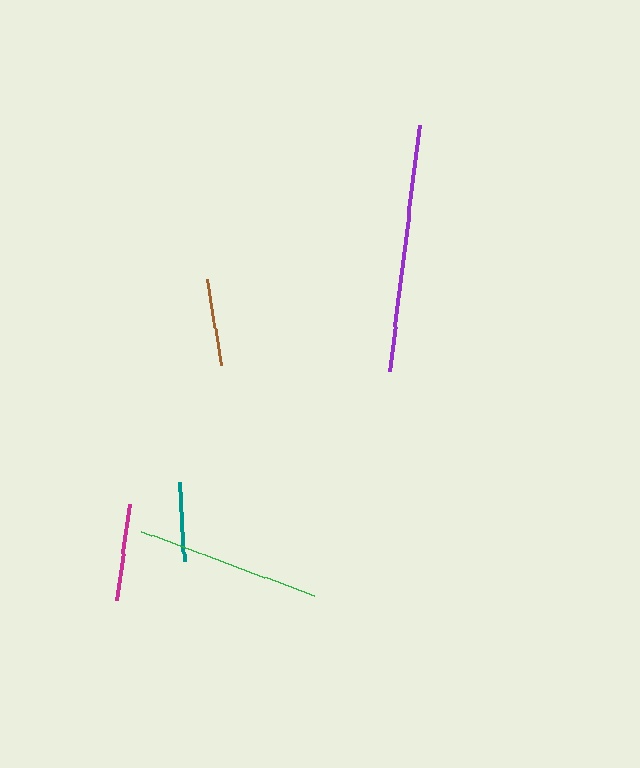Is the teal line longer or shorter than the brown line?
The brown line is longer than the teal line.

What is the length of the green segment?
The green segment is approximately 184 pixels long.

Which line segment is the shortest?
The teal line is the shortest at approximately 80 pixels.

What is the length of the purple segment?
The purple segment is approximately 248 pixels long.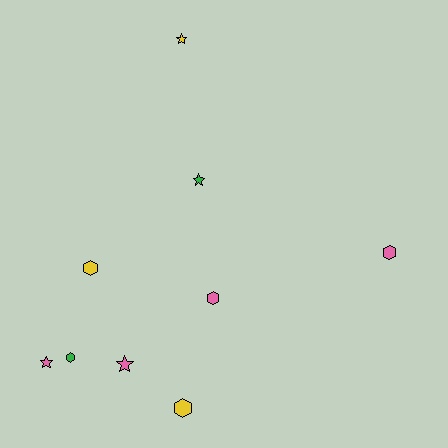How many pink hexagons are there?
There are 2 pink hexagons.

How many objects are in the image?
There are 9 objects.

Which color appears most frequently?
Pink, with 4 objects.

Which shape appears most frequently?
Hexagon, with 5 objects.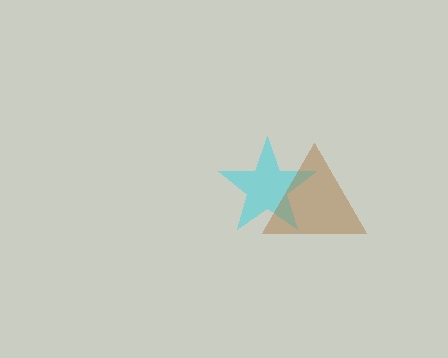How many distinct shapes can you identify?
There are 2 distinct shapes: a cyan star, a brown triangle.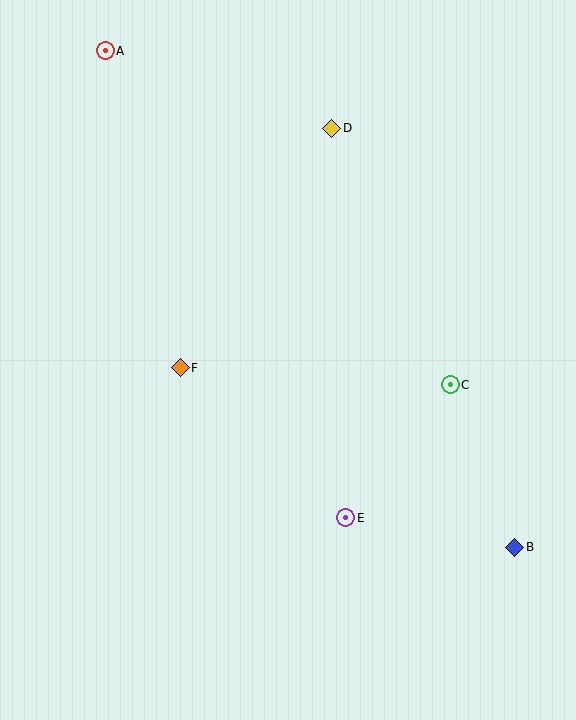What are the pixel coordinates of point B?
Point B is at (515, 547).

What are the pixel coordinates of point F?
Point F is at (180, 368).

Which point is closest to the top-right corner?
Point D is closest to the top-right corner.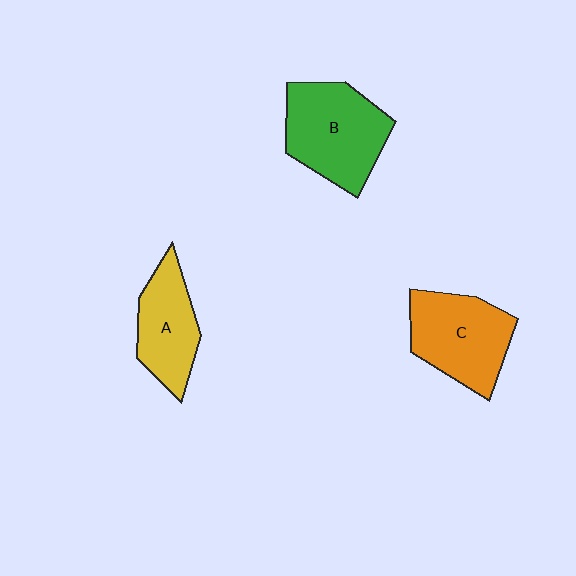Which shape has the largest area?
Shape B (green).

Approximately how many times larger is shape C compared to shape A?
Approximately 1.3 times.